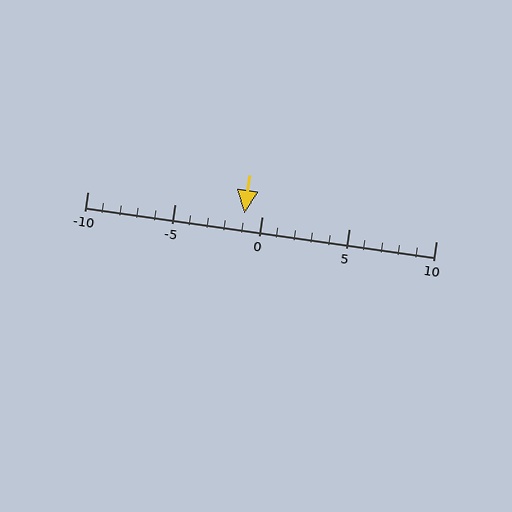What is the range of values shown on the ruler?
The ruler shows values from -10 to 10.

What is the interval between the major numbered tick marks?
The major tick marks are spaced 5 units apart.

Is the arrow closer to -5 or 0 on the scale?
The arrow is closer to 0.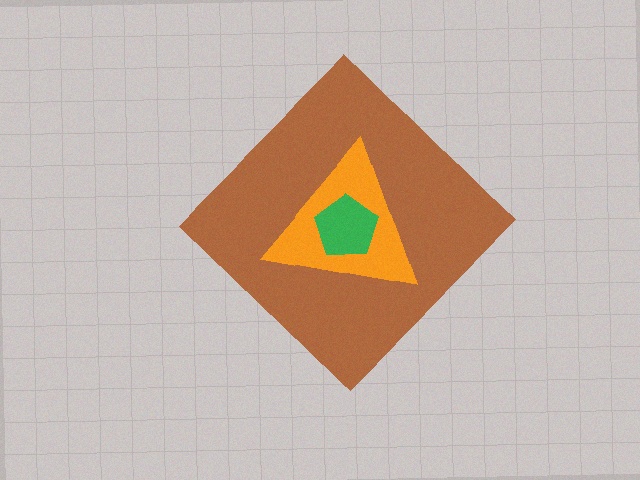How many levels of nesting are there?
3.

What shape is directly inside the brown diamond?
The orange triangle.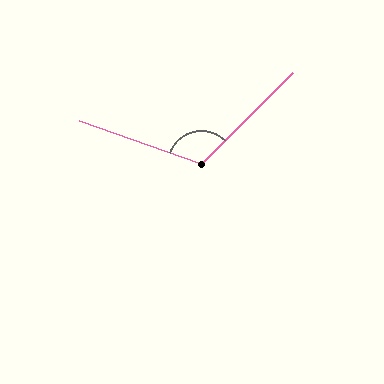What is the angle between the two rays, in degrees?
Approximately 115 degrees.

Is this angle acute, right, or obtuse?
It is obtuse.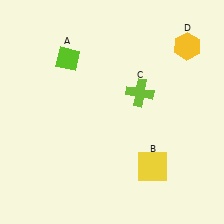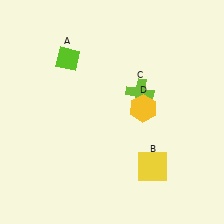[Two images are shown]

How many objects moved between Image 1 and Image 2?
1 object moved between the two images.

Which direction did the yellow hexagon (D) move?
The yellow hexagon (D) moved down.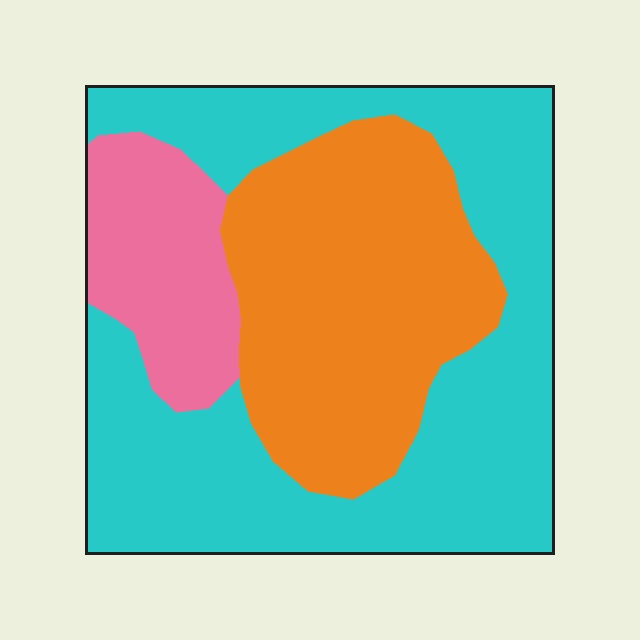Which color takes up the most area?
Cyan, at roughly 50%.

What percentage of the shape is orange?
Orange takes up about one third (1/3) of the shape.